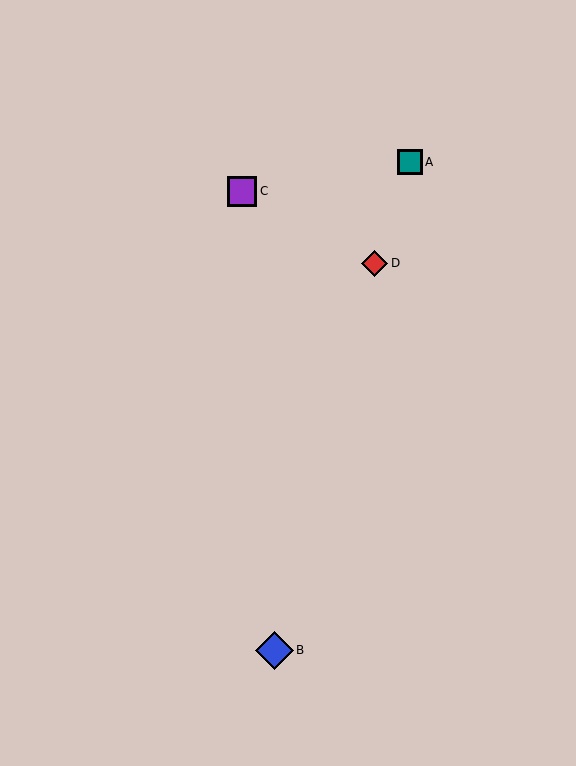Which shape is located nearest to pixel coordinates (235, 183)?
The purple square (labeled C) at (242, 191) is nearest to that location.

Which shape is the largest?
The blue diamond (labeled B) is the largest.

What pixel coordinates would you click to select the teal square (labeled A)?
Click at (410, 162) to select the teal square A.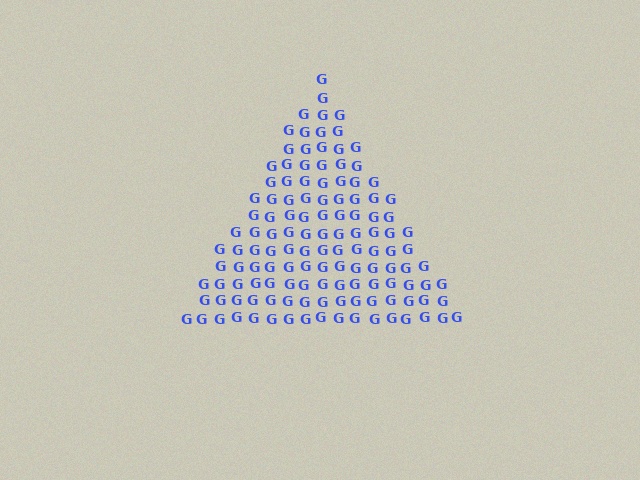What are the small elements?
The small elements are letter G's.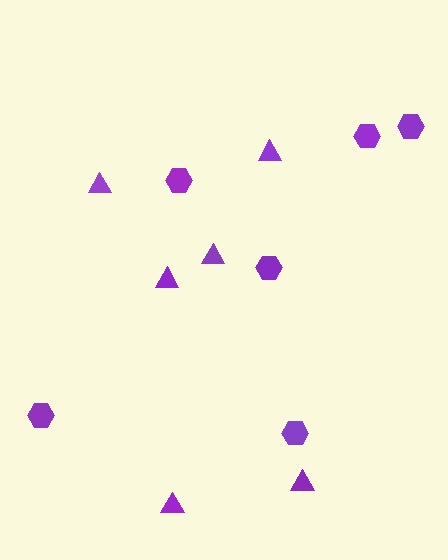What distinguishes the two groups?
There are 2 groups: one group of hexagons (6) and one group of triangles (6).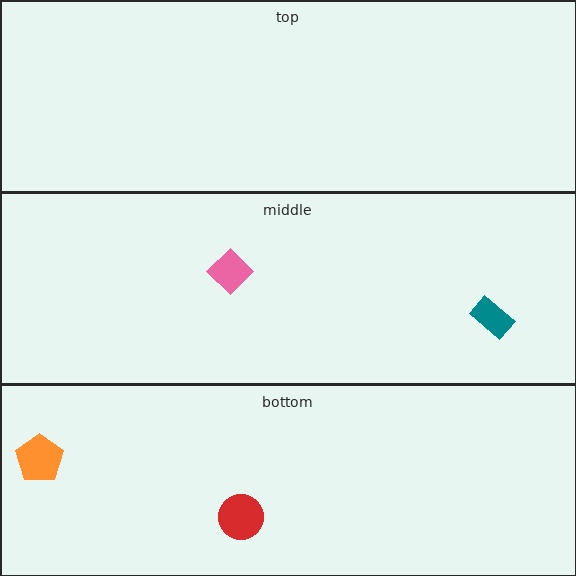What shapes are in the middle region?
The pink diamond, the teal rectangle.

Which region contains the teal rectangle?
The middle region.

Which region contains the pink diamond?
The middle region.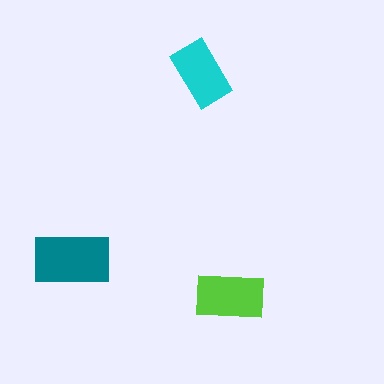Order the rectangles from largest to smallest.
the teal one, the lime one, the cyan one.